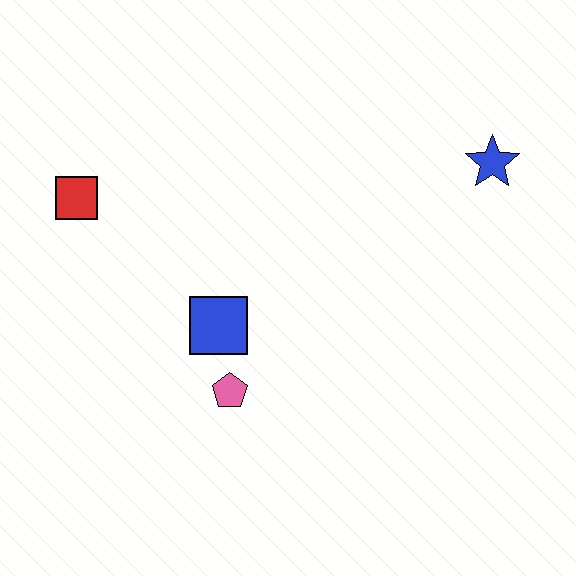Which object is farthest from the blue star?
The red square is farthest from the blue star.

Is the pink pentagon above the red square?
No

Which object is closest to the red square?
The blue square is closest to the red square.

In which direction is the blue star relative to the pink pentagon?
The blue star is to the right of the pink pentagon.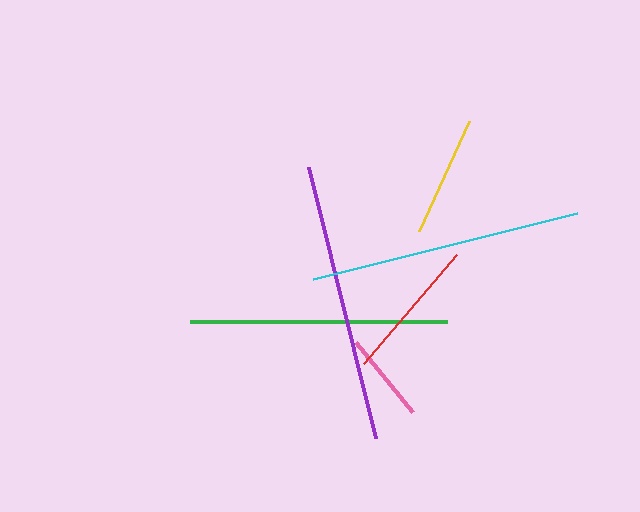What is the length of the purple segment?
The purple segment is approximately 279 pixels long.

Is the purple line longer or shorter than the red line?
The purple line is longer than the red line.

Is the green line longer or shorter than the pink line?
The green line is longer than the pink line.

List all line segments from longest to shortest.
From longest to shortest: purple, cyan, green, red, yellow, pink.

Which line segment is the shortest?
The pink line is the shortest at approximately 91 pixels.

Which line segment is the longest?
The purple line is the longest at approximately 279 pixels.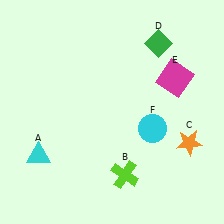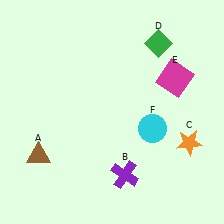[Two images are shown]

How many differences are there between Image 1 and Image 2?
There are 2 differences between the two images.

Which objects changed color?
A changed from cyan to brown. B changed from lime to purple.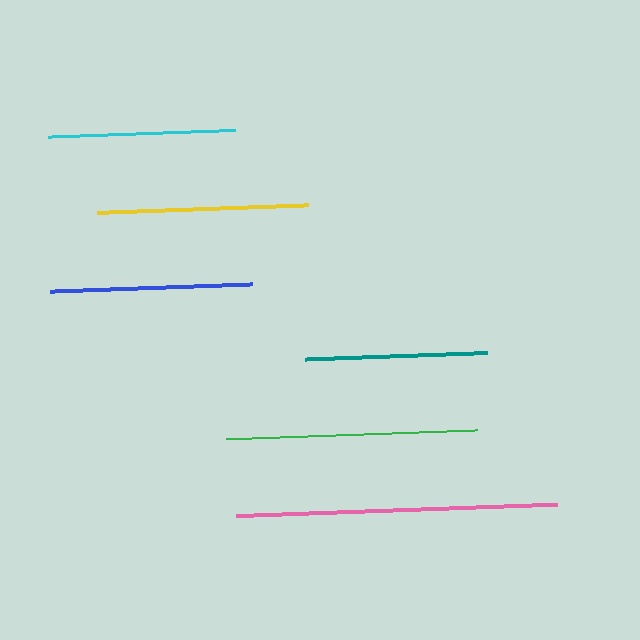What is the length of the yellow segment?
The yellow segment is approximately 211 pixels long.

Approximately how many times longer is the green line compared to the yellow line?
The green line is approximately 1.2 times the length of the yellow line.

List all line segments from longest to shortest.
From longest to shortest: pink, green, yellow, blue, cyan, teal.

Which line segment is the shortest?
The teal line is the shortest at approximately 182 pixels.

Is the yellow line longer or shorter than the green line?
The green line is longer than the yellow line.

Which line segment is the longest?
The pink line is the longest at approximately 321 pixels.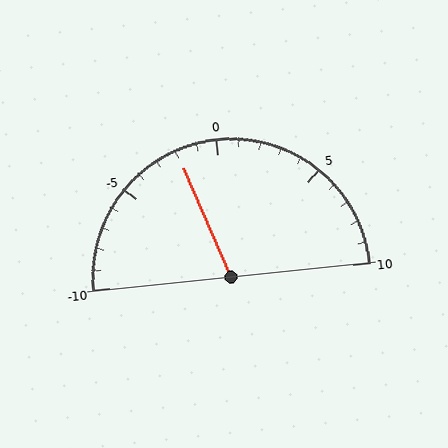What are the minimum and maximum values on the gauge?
The gauge ranges from -10 to 10.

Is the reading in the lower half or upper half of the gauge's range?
The reading is in the lower half of the range (-10 to 10).